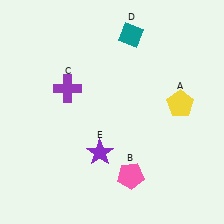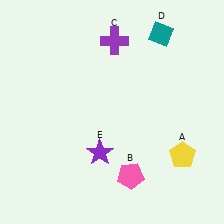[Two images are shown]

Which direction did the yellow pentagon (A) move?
The yellow pentagon (A) moved down.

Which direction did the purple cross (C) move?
The purple cross (C) moved up.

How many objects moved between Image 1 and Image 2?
3 objects moved between the two images.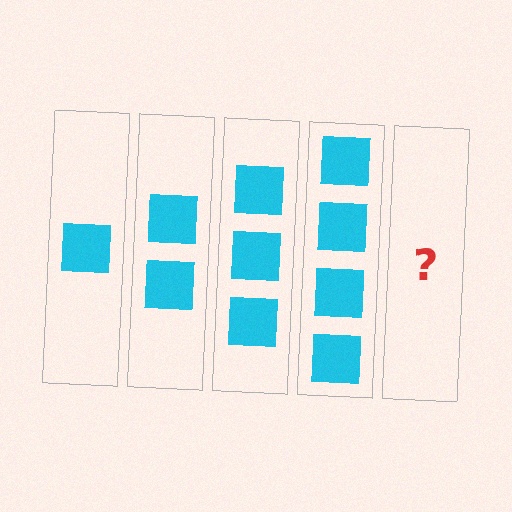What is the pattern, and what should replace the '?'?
The pattern is that each step adds one more square. The '?' should be 5 squares.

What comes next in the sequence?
The next element should be 5 squares.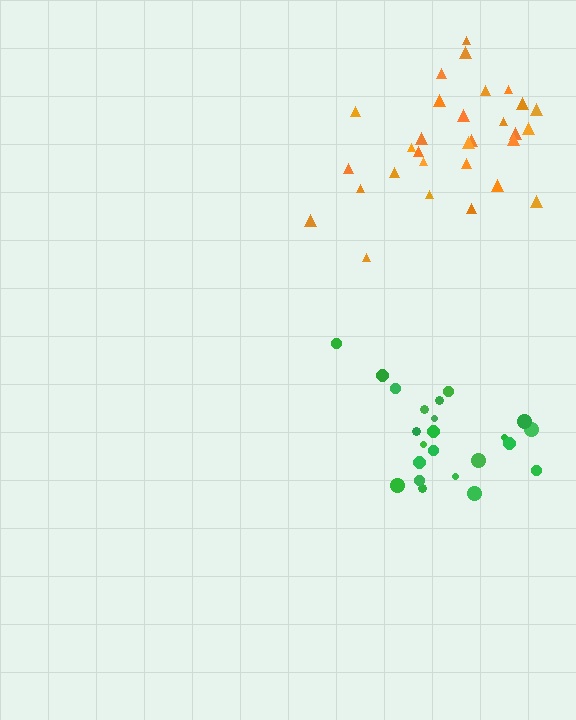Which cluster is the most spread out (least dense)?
Orange.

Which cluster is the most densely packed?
Green.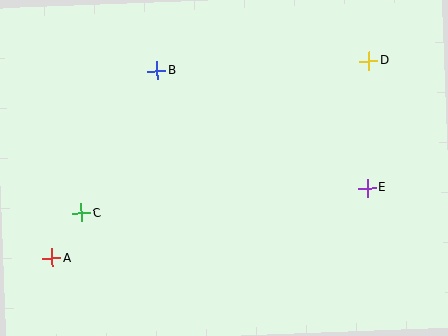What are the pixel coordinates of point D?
Point D is at (369, 61).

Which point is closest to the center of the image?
Point B at (157, 71) is closest to the center.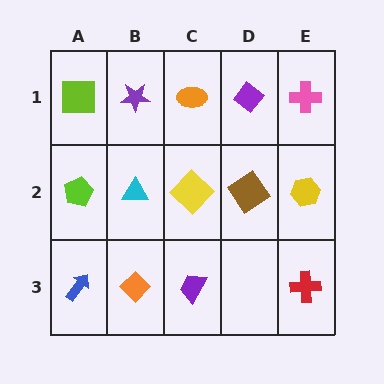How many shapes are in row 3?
4 shapes.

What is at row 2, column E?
A yellow hexagon.